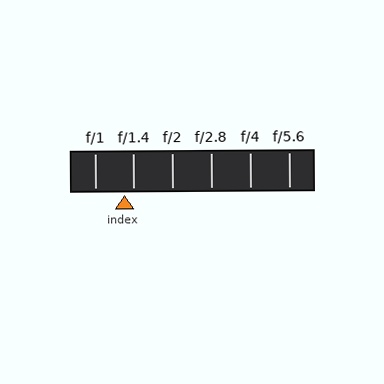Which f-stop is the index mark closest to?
The index mark is closest to f/1.4.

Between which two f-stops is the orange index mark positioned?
The index mark is between f/1 and f/1.4.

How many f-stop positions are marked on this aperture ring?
There are 6 f-stop positions marked.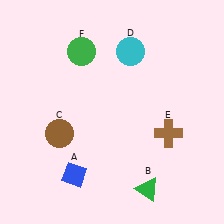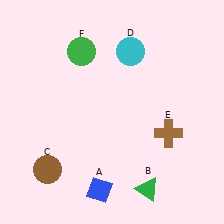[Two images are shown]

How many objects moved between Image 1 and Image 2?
2 objects moved between the two images.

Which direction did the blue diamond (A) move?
The blue diamond (A) moved right.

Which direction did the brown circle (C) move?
The brown circle (C) moved down.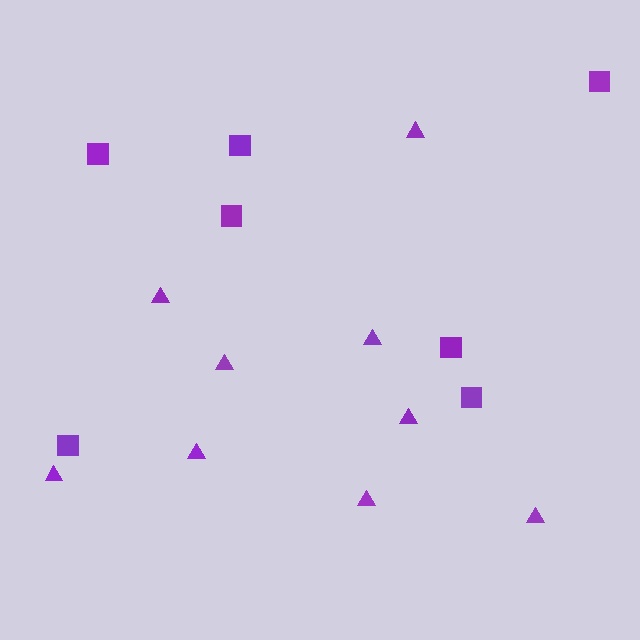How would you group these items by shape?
There are 2 groups: one group of triangles (9) and one group of squares (7).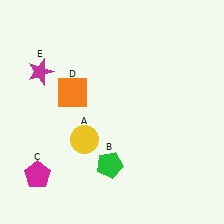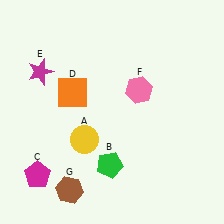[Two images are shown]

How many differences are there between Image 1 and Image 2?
There are 2 differences between the two images.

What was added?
A pink hexagon (F), a brown hexagon (G) were added in Image 2.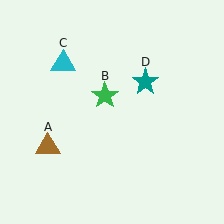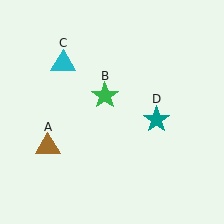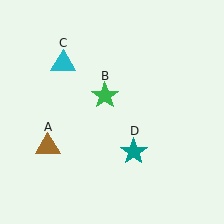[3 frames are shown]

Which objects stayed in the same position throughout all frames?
Brown triangle (object A) and green star (object B) and cyan triangle (object C) remained stationary.